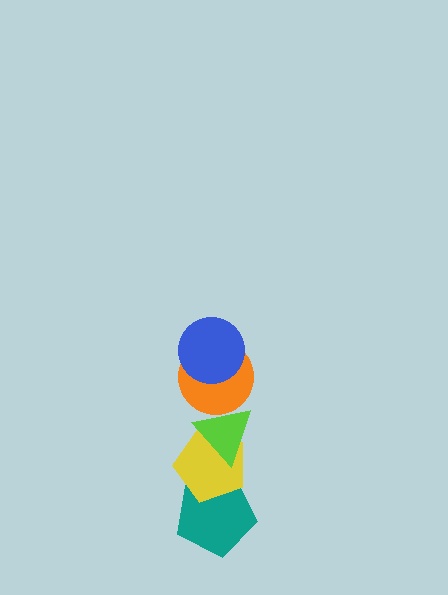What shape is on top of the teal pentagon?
The yellow pentagon is on top of the teal pentagon.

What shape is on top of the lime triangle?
The orange circle is on top of the lime triangle.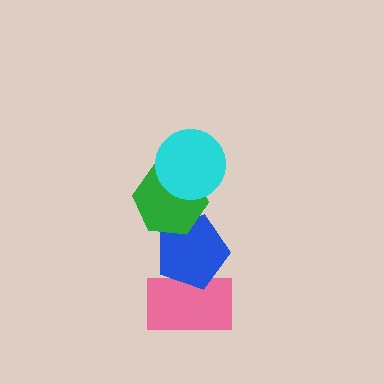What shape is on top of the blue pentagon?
The green hexagon is on top of the blue pentagon.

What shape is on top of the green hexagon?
The cyan circle is on top of the green hexagon.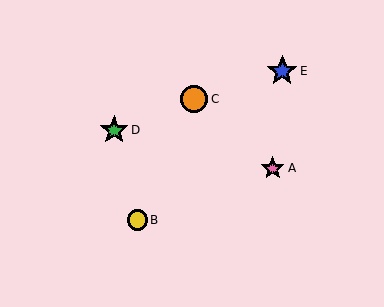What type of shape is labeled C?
Shape C is an orange circle.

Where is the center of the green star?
The center of the green star is at (114, 130).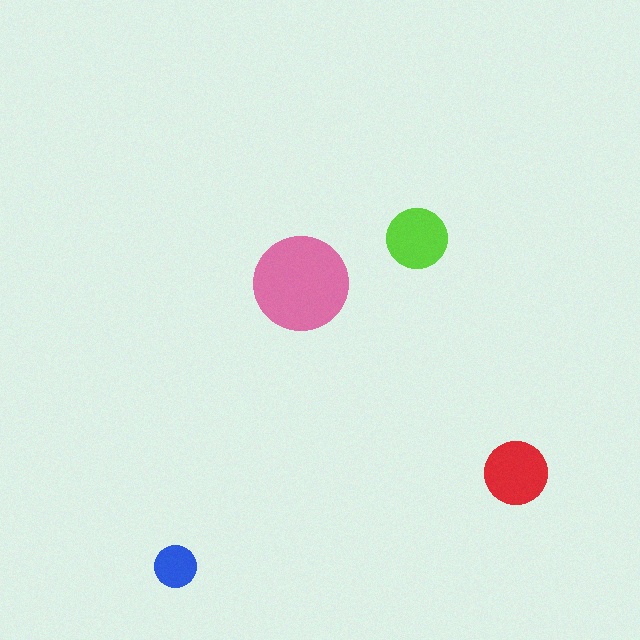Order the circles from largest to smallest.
the pink one, the red one, the lime one, the blue one.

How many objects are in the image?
There are 4 objects in the image.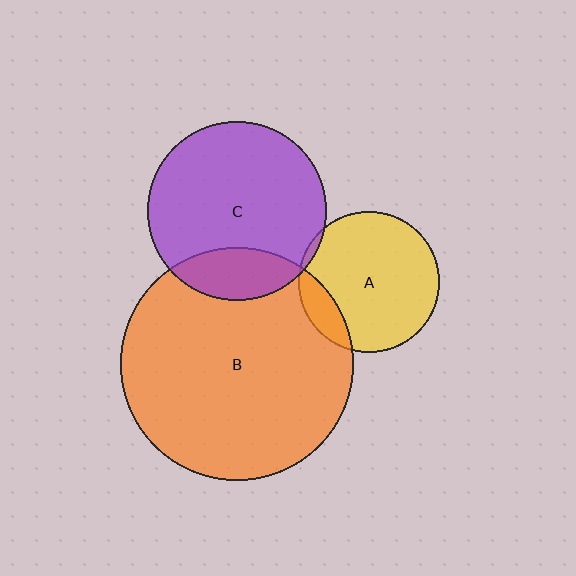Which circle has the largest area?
Circle B (orange).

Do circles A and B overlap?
Yes.